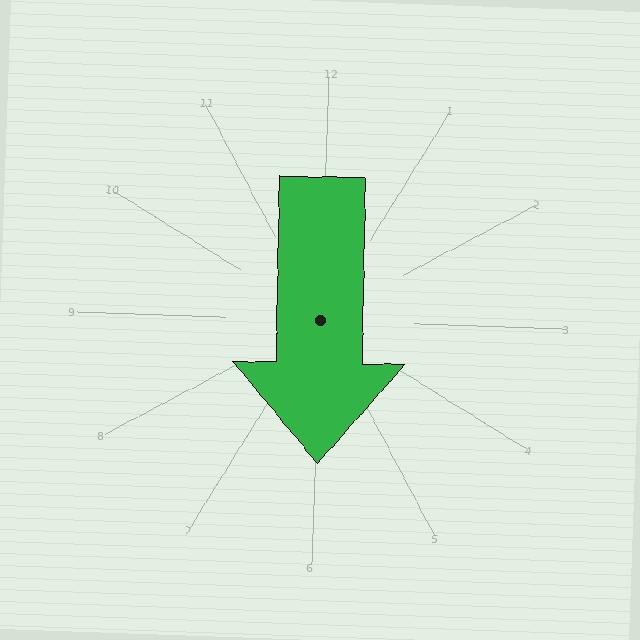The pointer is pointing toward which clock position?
Roughly 6 o'clock.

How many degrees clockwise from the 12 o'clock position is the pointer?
Approximately 179 degrees.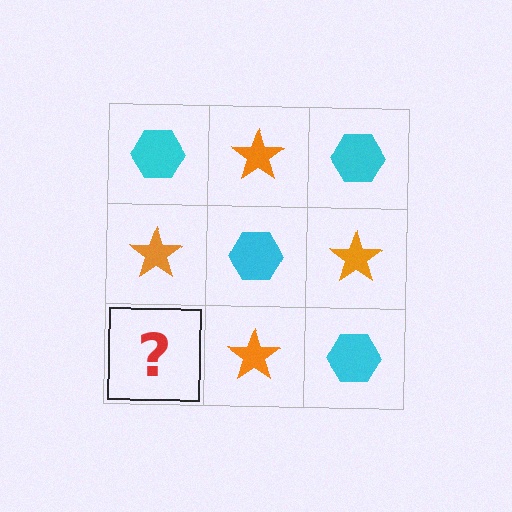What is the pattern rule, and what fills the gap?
The rule is that it alternates cyan hexagon and orange star in a checkerboard pattern. The gap should be filled with a cyan hexagon.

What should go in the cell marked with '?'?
The missing cell should contain a cyan hexagon.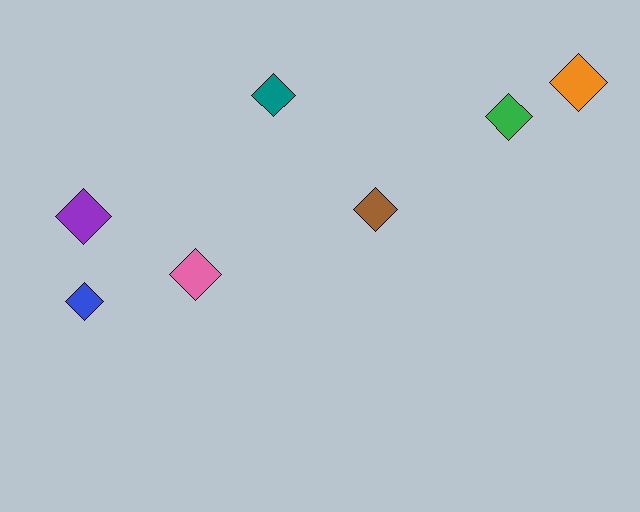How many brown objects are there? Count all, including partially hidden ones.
There is 1 brown object.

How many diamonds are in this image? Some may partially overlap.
There are 7 diamonds.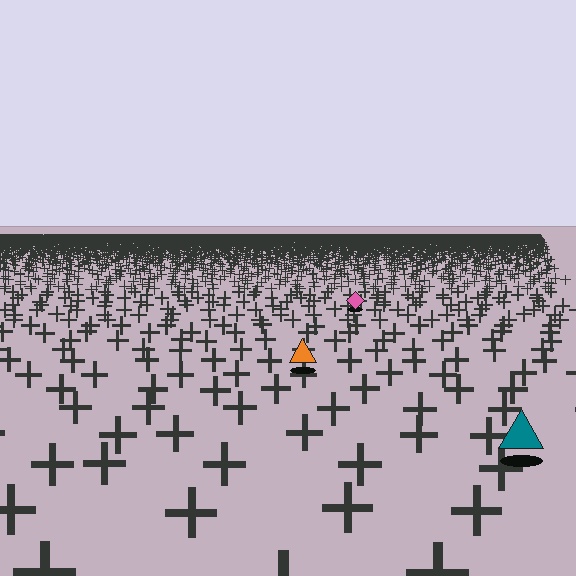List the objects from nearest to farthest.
From nearest to farthest: the teal triangle, the orange triangle, the pink diamond.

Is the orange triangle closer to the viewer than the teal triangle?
No. The teal triangle is closer — you can tell from the texture gradient: the ground texture is coarser near it.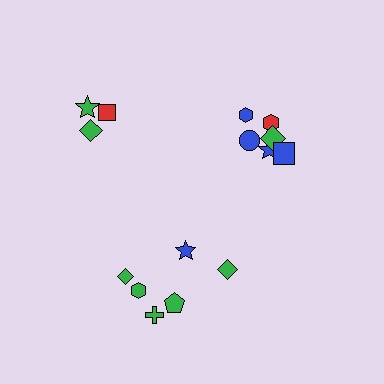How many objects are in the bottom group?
There are 6 objects.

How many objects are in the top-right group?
There are 6 objects.